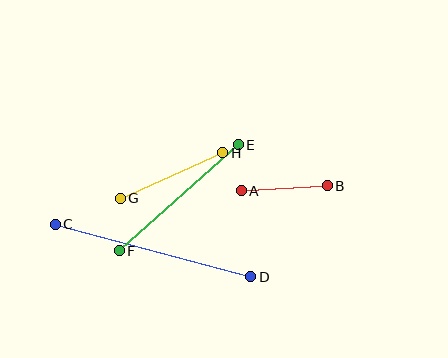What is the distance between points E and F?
The distance is approximately 159 pixels.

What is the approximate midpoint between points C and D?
The midpoint is at approximately (153, 251) pixels.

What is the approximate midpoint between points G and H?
The midpoint is at approximately (172, 175) pixels.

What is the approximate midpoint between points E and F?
The midpoint is at approximately (179, 198) pixels.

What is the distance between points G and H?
The distance is approximately 112 pixels.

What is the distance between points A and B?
The distance is approximately 86 pixels.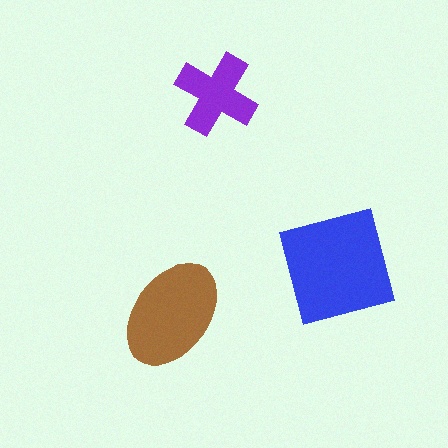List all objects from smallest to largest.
The purple cross, the brown ellipse, the blue square.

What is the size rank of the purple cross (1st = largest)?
3rd.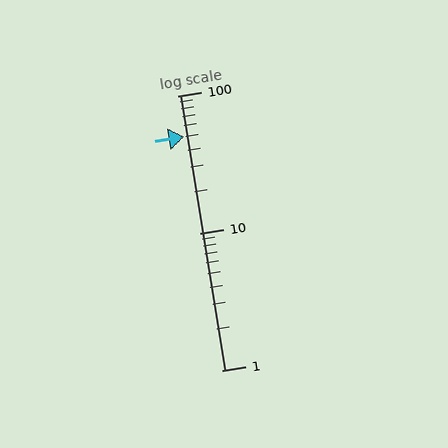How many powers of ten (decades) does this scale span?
The scale spans 2 decades, from 1 to 100.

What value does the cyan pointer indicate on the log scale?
The pointer indicates approximately 50.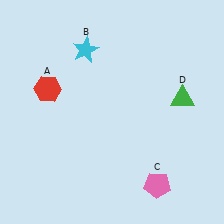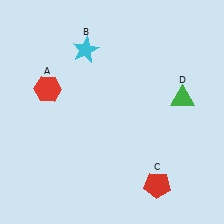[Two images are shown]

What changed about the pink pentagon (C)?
In Image 1, C is pink. In Image 2, it changed to red.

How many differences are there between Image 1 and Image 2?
There is 1 difference between the two images.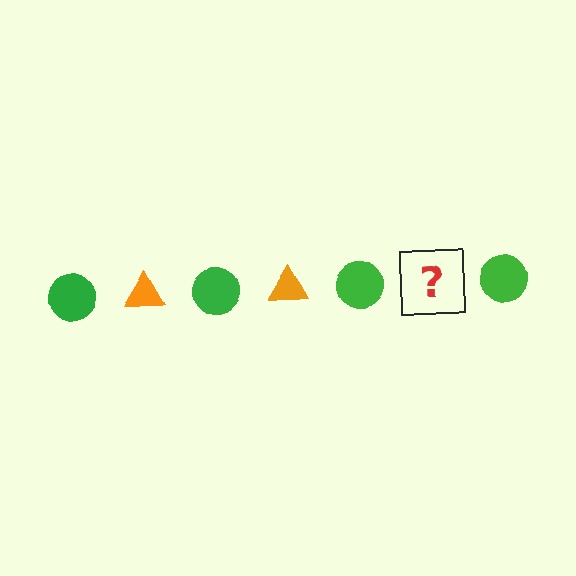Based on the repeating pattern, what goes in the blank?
The blank should be an orange triangle.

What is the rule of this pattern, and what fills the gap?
The rule is that the pattern alternates between green circle and orange triangle. The gap should be filled with an orange triangle.